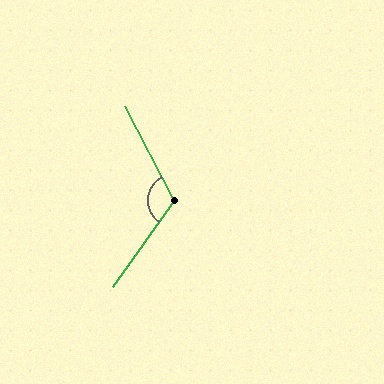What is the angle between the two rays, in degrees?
Approximately 117 degrees.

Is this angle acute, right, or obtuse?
It is obtuse.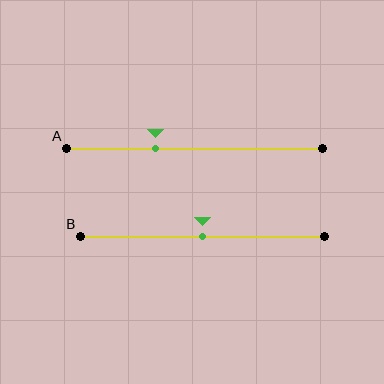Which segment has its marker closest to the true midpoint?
Segment B has its marker closest to the true midpoint.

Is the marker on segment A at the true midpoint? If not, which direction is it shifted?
No, the marker on segment A is shifted to the left by about 15% of the segment length.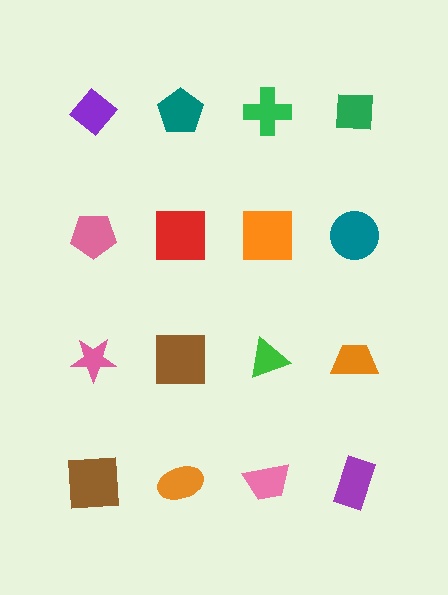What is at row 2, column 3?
An orange square.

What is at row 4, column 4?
A purple rectangle.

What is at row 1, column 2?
A teal pentagon.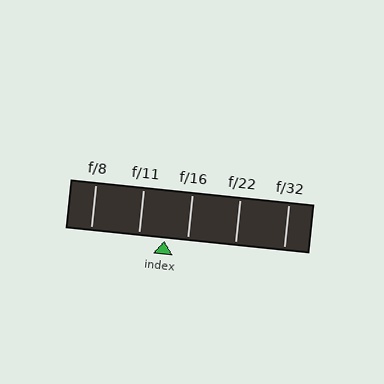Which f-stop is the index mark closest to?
The index mark is closest to f/16.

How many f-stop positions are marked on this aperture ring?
There are 5 f-stop positions marked.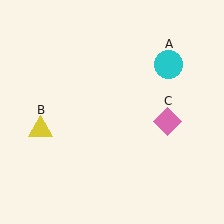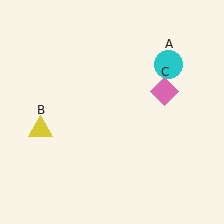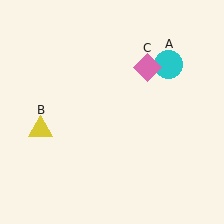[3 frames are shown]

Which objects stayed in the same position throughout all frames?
Cyan circle (object A) and yellow triangle (object B) remained stationary.